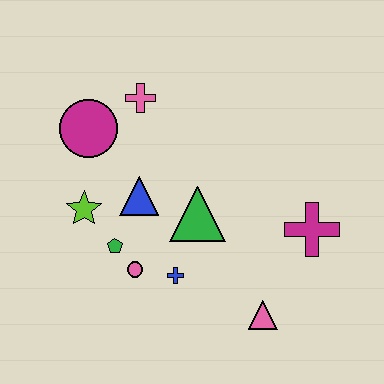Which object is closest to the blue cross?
The pink circle is closest to the blue cross.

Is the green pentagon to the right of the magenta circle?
Yes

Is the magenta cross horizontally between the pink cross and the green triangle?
No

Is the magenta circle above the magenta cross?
Yes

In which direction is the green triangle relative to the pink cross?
The green triangle is below the pink cross.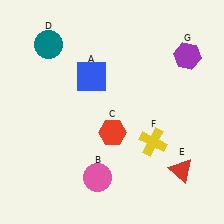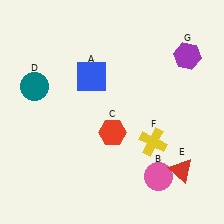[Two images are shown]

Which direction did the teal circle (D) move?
The teal circle (D) moved down.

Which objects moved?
The objects that moved are: the pink circle (B), the teal circle (D).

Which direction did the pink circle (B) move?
The pink circle (B) moved right.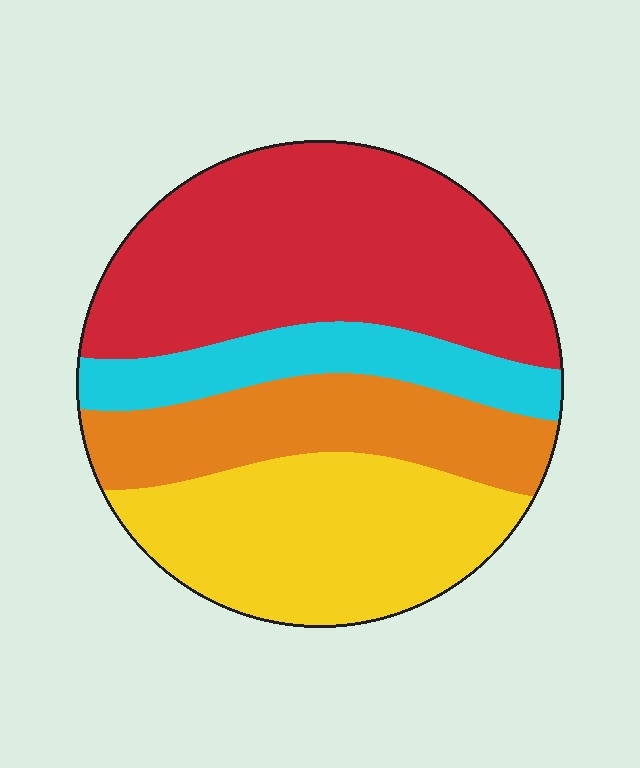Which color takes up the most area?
Red, at roughly 40%.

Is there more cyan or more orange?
Orange.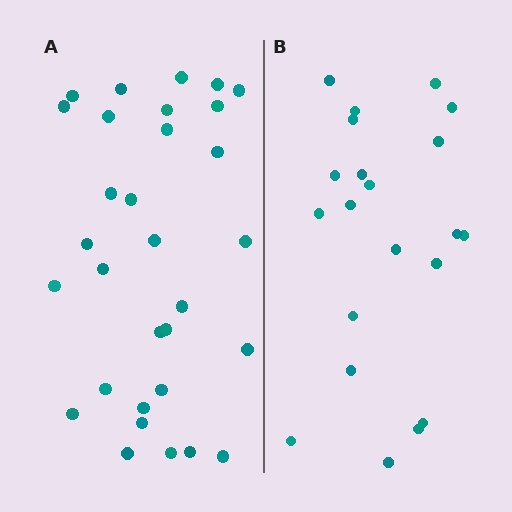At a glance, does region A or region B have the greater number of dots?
Region A (the left region) has more dots.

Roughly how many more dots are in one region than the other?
Region A has roughly 10 or so more dots than region B.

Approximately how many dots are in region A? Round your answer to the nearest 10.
About 30 dots. (The exact count is 31, which rounds to 30.)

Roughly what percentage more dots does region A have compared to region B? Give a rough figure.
About 50% more.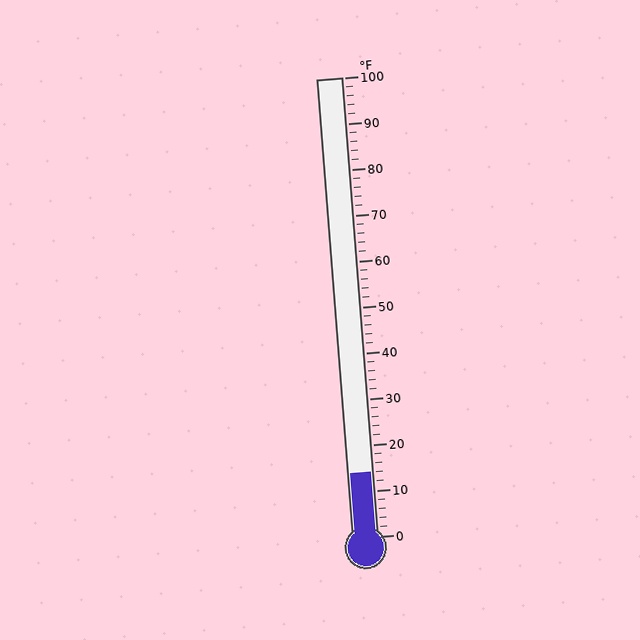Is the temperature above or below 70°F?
The temperature is below 70°F.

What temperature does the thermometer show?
The thermometer shows approximately 14°F.